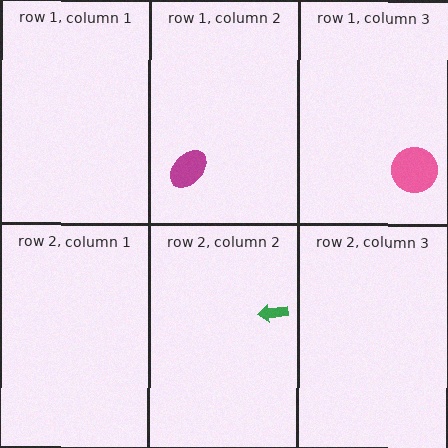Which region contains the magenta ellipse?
The row 1, column 2 region.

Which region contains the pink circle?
The row 1, column 3 region.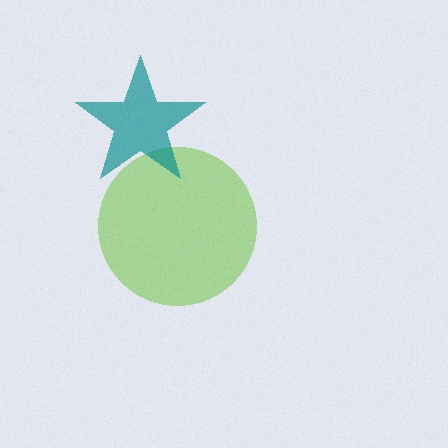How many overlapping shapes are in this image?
There are 2 overlapping shapes in the image.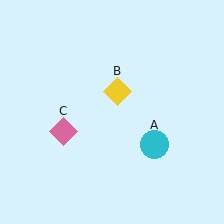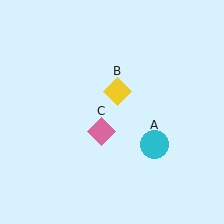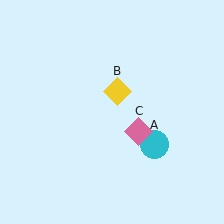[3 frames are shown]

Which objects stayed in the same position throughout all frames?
Cyan circle (object A) and yellow diamond (object B) remained stationary.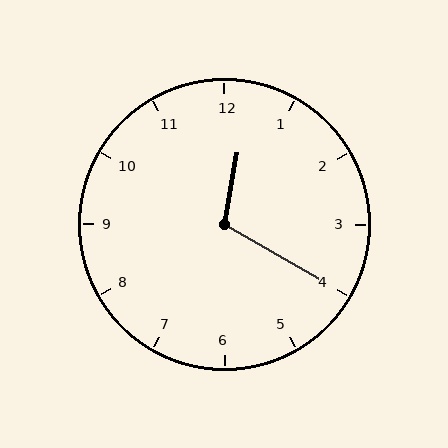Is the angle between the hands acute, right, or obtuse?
It is obtuse.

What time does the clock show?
12:20.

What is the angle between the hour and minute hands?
Approximately 110 degrees.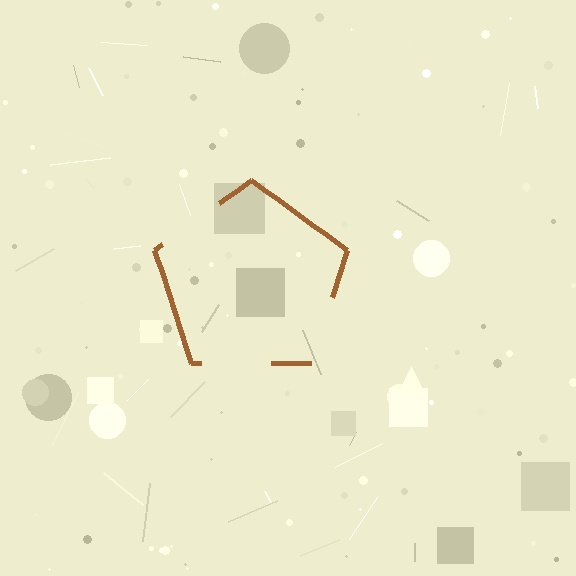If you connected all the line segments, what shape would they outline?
They would outline a pentagon.